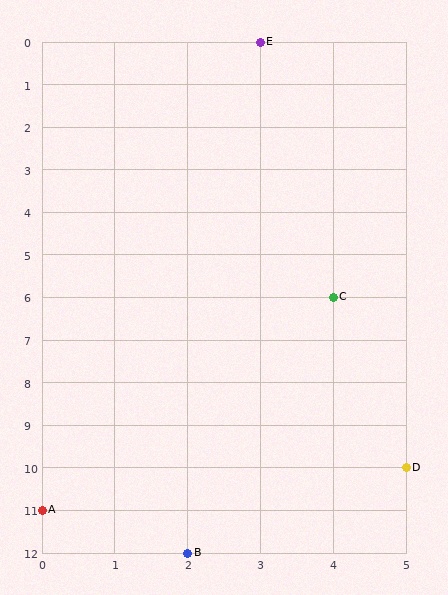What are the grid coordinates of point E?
Point E is at grid coordinates (3, 0).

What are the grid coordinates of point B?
Point B is at grid coordinates (2, 12).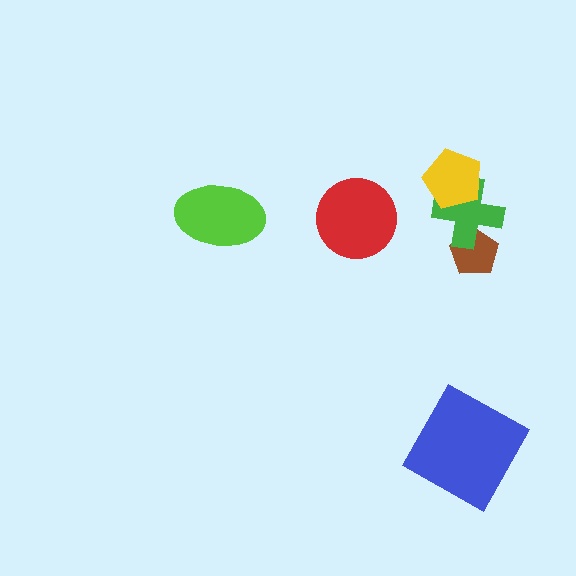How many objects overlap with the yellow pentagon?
1 object overlaps with the yellow pentagon.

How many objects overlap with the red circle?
0 objects overlap with the red circle.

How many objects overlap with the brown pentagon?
1 object overlaps with the brown pentagon.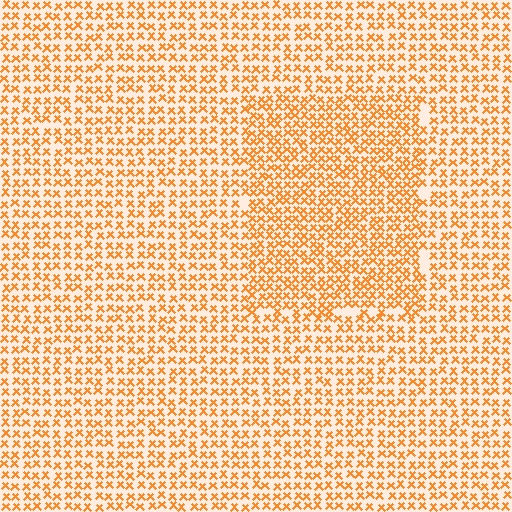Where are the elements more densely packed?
The elements are more densely packed inside the rectangle boundary.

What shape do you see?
I see a rectangle.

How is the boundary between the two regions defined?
The boundary is defined by a change in element density (approximately 1.5x ratio). All elements are the same color, size, and shape.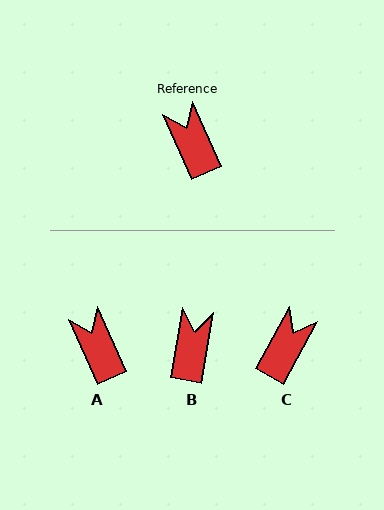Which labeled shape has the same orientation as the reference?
A.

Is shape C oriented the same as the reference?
No, it is off by about 52 degrees.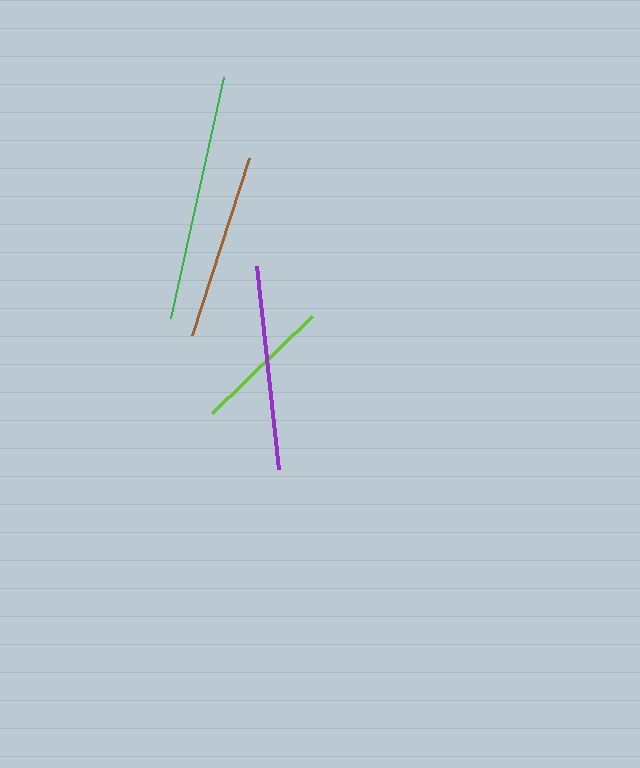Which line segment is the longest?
The green line is the longest at approximately 247 pixels.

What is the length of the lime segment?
The lime segment is approximately 139 pixels long.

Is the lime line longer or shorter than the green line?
The green line is longer than the lime line.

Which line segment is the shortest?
The lime line is the shortest at approximately 139 pixels.